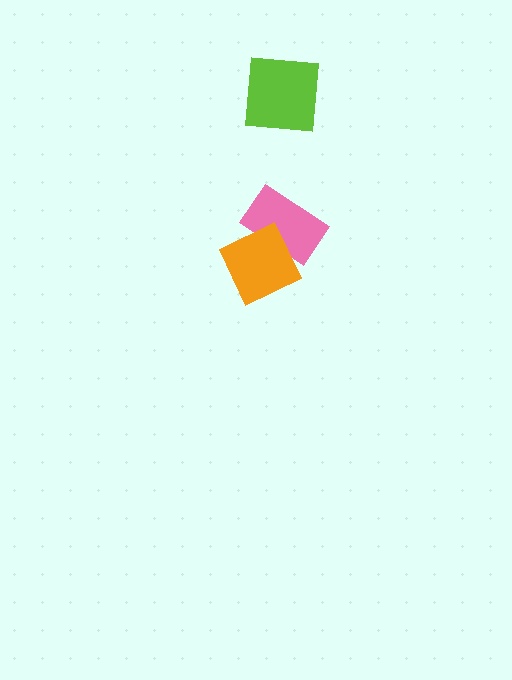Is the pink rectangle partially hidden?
Yes, it is partially covered by another shape.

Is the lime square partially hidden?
No, no other shape covers it.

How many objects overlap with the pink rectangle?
1 object overlaps with the pink rectangle.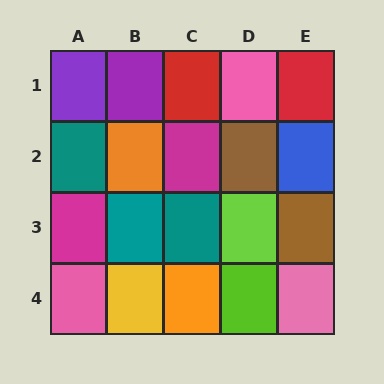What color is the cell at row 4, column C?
Orange.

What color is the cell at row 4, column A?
Pink.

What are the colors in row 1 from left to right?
Purple, purple, red, pink, red.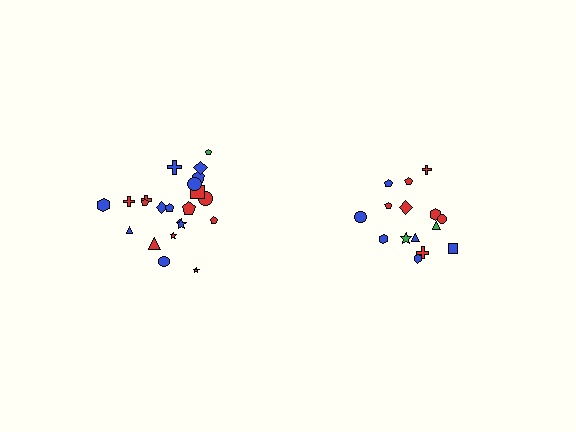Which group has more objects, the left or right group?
The left group.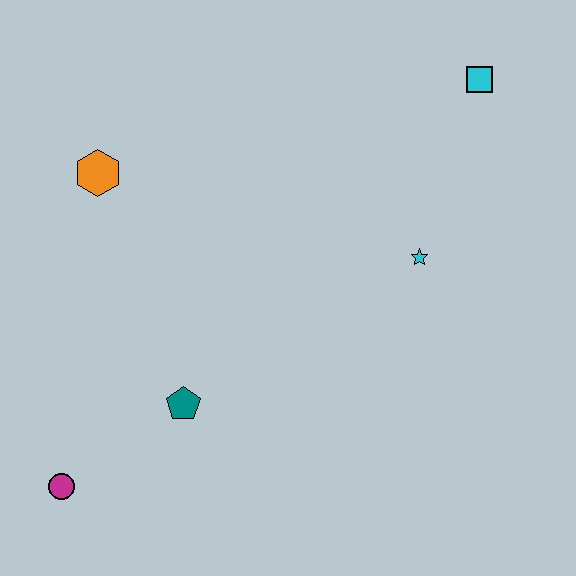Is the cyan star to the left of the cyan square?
Yes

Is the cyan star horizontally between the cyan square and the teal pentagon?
Yes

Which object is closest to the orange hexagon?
The teal pentagon is closest to the orange hexagon.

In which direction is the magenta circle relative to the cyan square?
The magenta circle is to the left of the cyan square.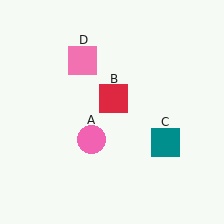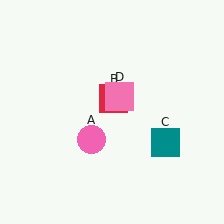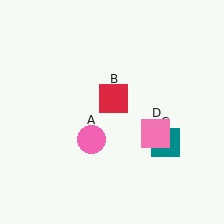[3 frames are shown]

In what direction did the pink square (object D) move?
The pink square (object D) moved down and to the right.